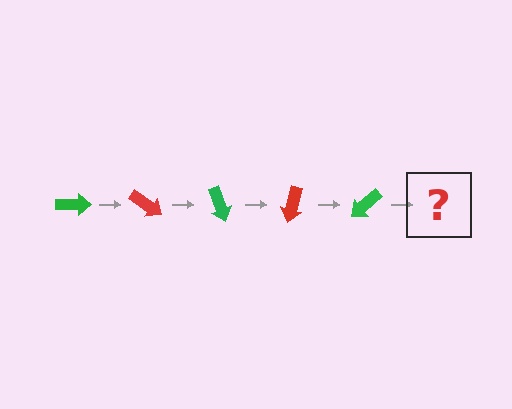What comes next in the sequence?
The next element should be a red arrow, rotated 175 degrees from the start.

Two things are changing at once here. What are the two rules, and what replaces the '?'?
The two rules are that it rotates 35 degrees each step and the color cycles through green and red. The '?' should be a red arrow, rotated 175 degrees from the start.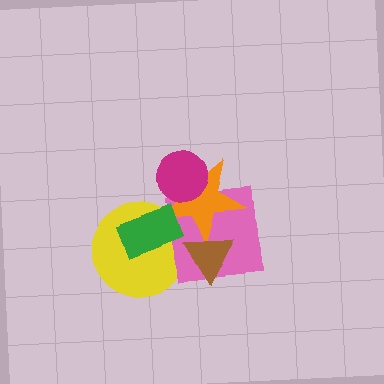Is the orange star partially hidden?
Yes, it is partially covered by another shape.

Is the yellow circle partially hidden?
Yes, it is partially covered by another shape.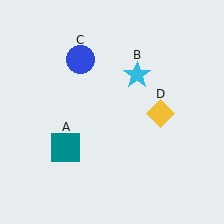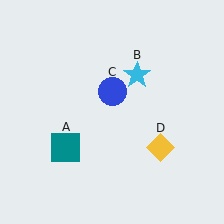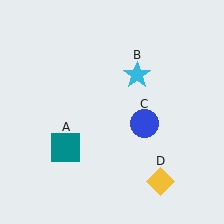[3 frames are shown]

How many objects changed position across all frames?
2 objects changed position: blue circle (object C), yellow diamond (object D).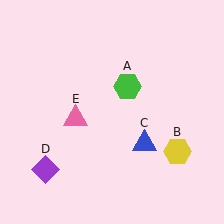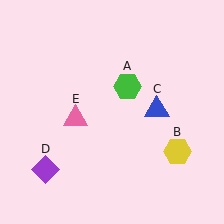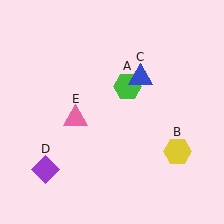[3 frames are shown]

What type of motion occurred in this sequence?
The blue triangle (object C) rotated counterclockwise around the center of the scene.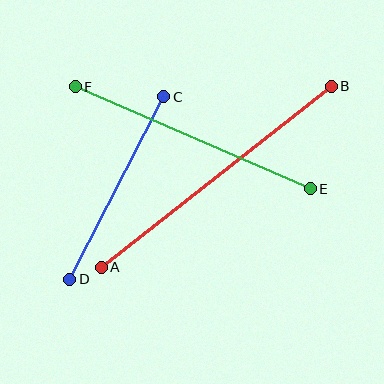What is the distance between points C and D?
The distance is approximately 205 pixels.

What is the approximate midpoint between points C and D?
The midpoint is at approximately (117, 188) pixels.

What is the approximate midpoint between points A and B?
The midpoint is at approximately (216, 177) pixels.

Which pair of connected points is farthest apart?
Points A and B are farthest apart.